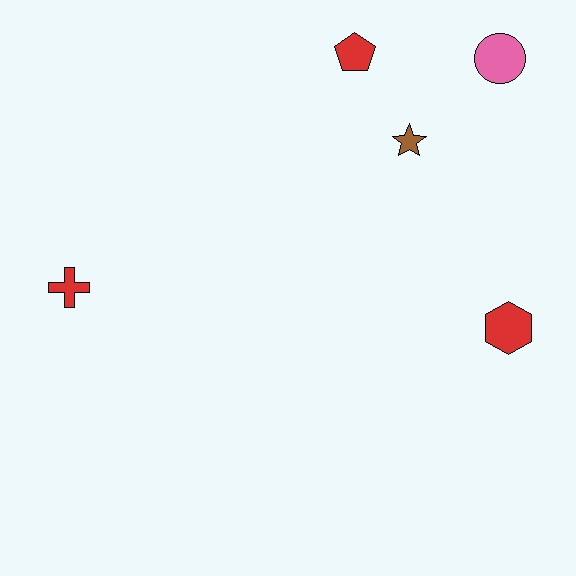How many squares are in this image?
There are no squares.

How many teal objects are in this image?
There are no teal objects.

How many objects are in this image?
There are 5 objects.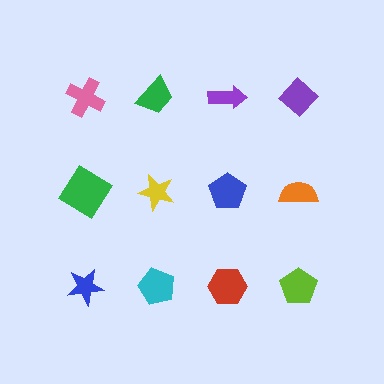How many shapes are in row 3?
4 shapes.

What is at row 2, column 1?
A green diamond.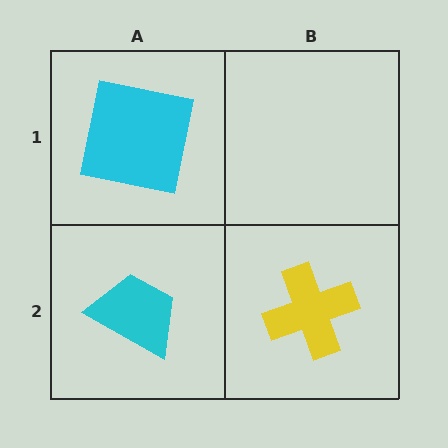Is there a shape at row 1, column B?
No, that cell is empty.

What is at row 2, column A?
A cyan trapezoid.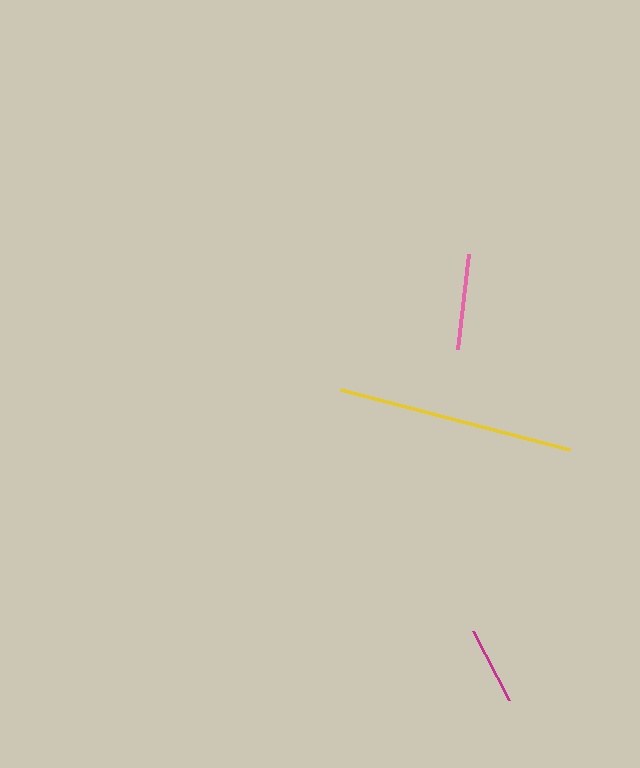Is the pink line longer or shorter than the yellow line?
The yellow line is longer than the pink line.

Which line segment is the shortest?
The magenta line is the shortest at approximately 78 pixels.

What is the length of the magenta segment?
The magenta segment is approximately 78 pixels long.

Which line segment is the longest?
The yellow line is the longest at approximately 237 pixels.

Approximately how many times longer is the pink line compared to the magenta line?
The pink line is approximately 1.2 times the length of the magenta line.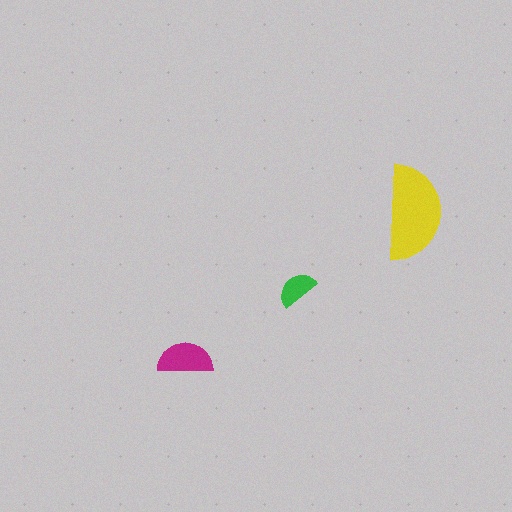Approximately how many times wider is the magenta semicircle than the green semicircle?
About 1.5 times wider.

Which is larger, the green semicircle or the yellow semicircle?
The yellow one.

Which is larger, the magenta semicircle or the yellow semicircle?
The yellow one.